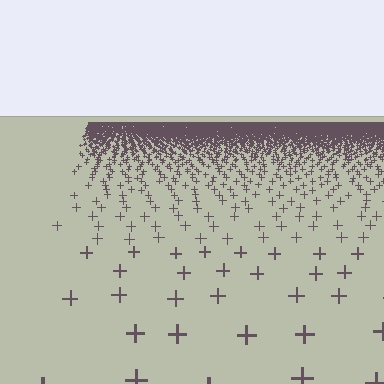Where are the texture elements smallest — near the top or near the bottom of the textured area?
Near the top.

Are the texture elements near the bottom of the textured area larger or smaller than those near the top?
Larger. Near the bottom, elements are closer to the viewer and appear at a bigger on-screen size.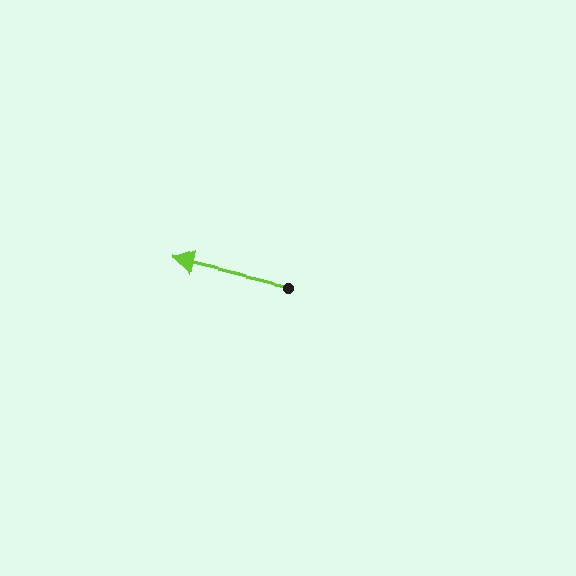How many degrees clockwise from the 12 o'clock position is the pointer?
Approximately 283 degrees.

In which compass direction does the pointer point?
West.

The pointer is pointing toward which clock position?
Roughly 9 o'clock.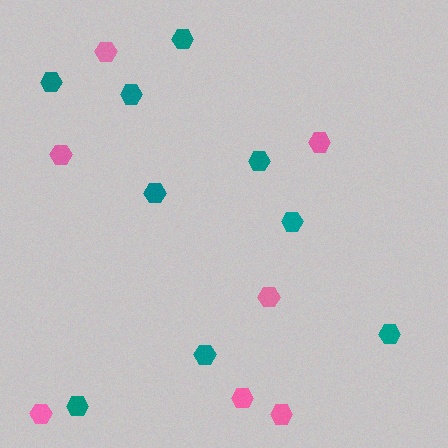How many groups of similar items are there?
There are 2 groups: one group of teal hexagons (9) and one group of pink hexagons (7).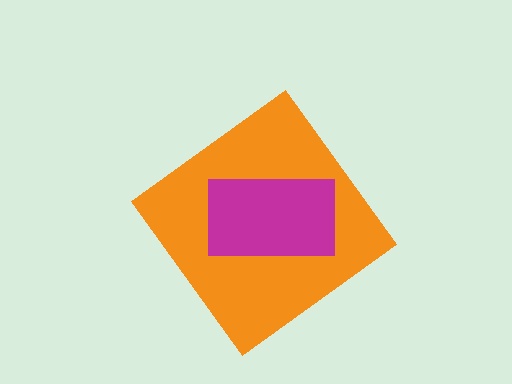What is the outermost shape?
The orange diamond.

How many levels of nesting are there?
2.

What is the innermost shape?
The magenta rectangle.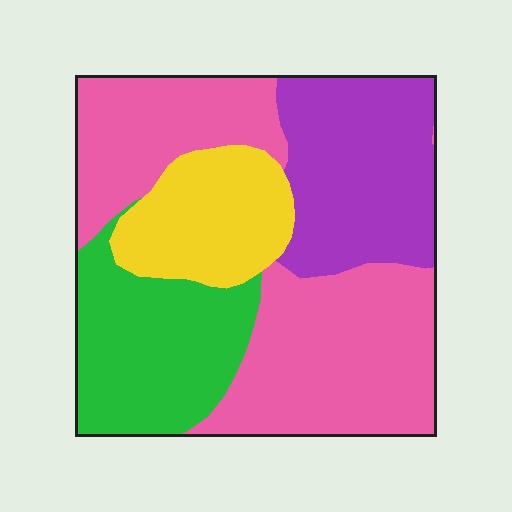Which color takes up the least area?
Yellow, at roughly 15%.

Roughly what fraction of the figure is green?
Green takes up about one fifth (1/5) of the figure.